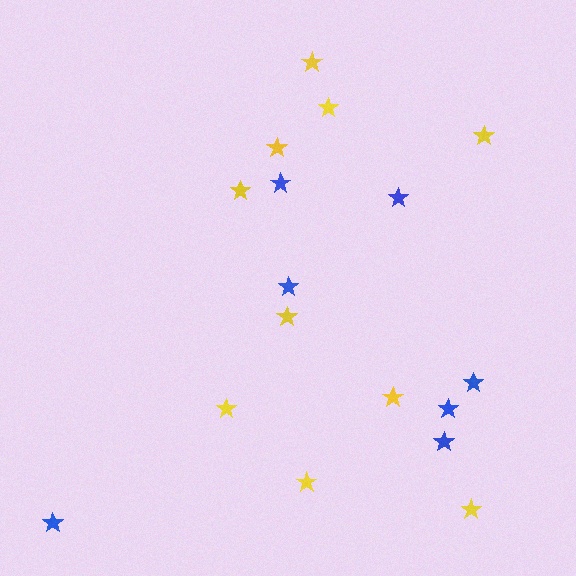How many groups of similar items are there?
There are 2 groups: one group of yellow stars (10) and one group of blue stars (7).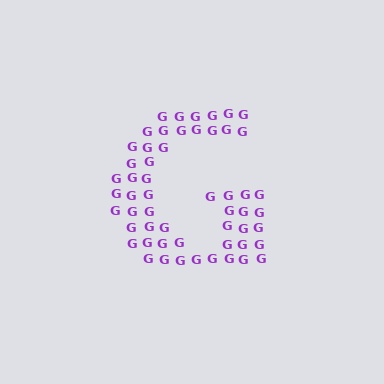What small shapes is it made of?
It is made of small letter G's.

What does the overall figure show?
The overall figure shows the letter G.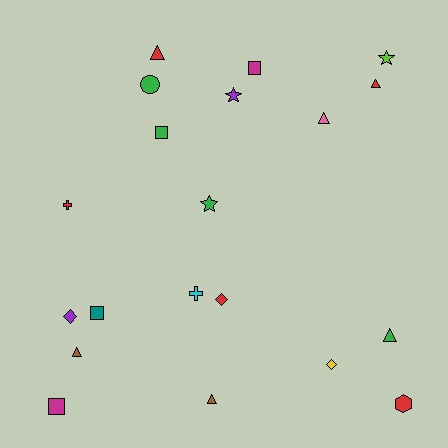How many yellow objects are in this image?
There is 1 yellow object.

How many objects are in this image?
There are 20 objects.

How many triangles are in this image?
There are 6 triangles.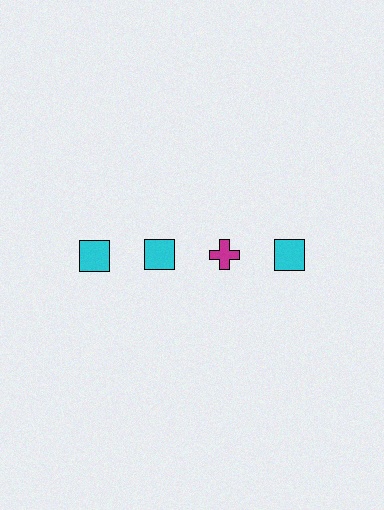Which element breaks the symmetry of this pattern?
The magenta cross in the top row, center column breaks the symmetry. All other shapes are cyan squares.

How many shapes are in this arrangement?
There are 4 shapes arranged in a grid pattern.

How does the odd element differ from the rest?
It differs in both color (magenta instead of cyan) and shape (cross instead of square).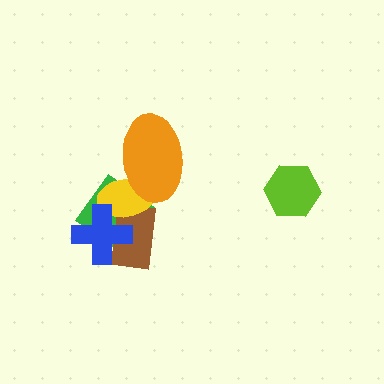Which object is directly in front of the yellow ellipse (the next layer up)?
The orange ellipse is directly in front of the yellow ellipse.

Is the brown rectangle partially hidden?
Yes, it is partially covered by another shape.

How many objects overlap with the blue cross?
3 objects overlap with the blue cross.